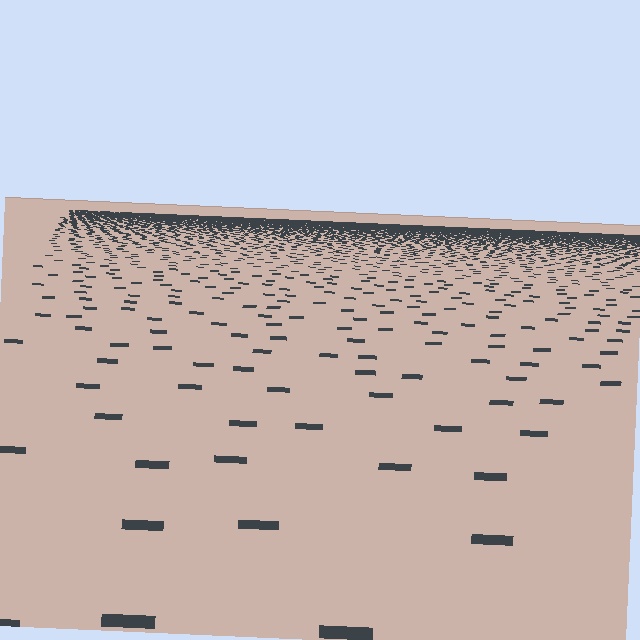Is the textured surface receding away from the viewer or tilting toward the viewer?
The surface is receding away from the viewer. Texture elements get smaller and denser toward the top.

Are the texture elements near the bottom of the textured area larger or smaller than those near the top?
Larger. Near the bottom, elements are closer to the viewer and appear at a bigger on-screen size.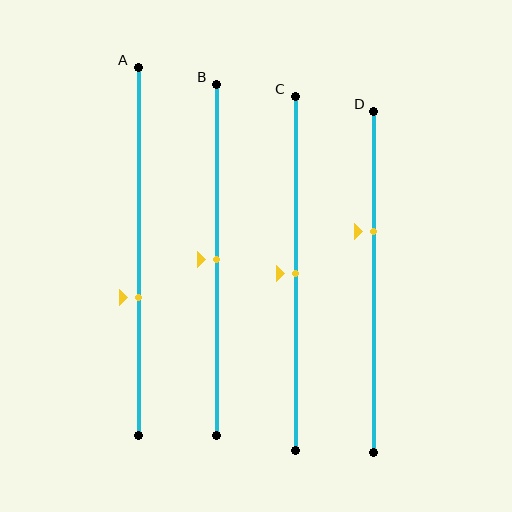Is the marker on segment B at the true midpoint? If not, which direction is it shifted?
Yes, the marker on segment B is at the true midpoint.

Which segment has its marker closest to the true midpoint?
Segment B has its marker closest to the true midpoint.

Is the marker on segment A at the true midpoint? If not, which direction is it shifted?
No, the marker on segment A is shifted downward by about 13% of the segment length.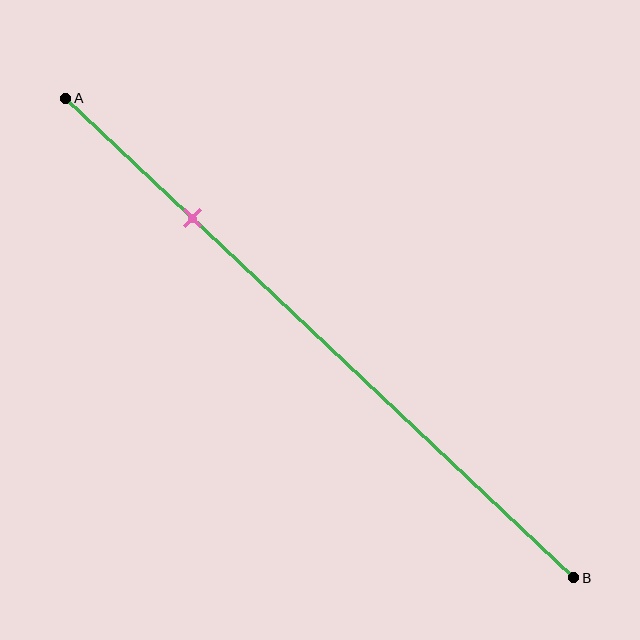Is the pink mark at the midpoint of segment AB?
No, the mark is at about 25% from A, not at the 50% midpoint.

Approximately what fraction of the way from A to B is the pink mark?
The pink mark is approximately 25% of the way from A to B.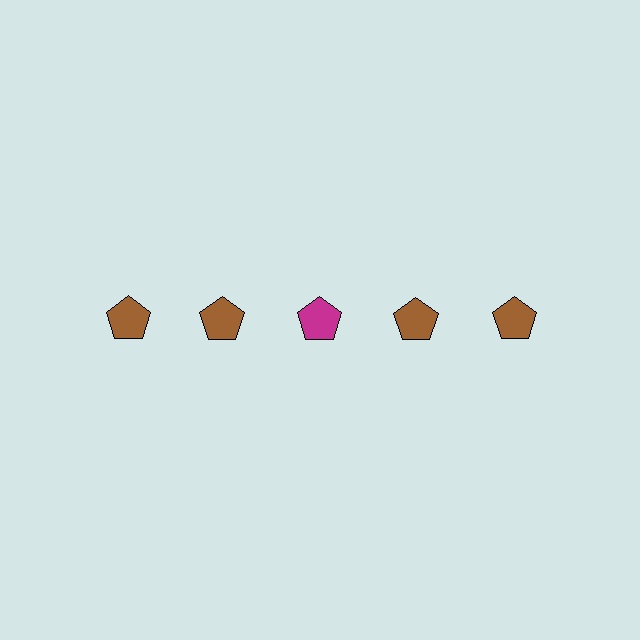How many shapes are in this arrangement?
There are 5 shapes arranged in a grid pattern.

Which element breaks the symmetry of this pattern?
The magenta pentagon in the top row, center column breaks the symmetry. All other shapes are brown pentagons.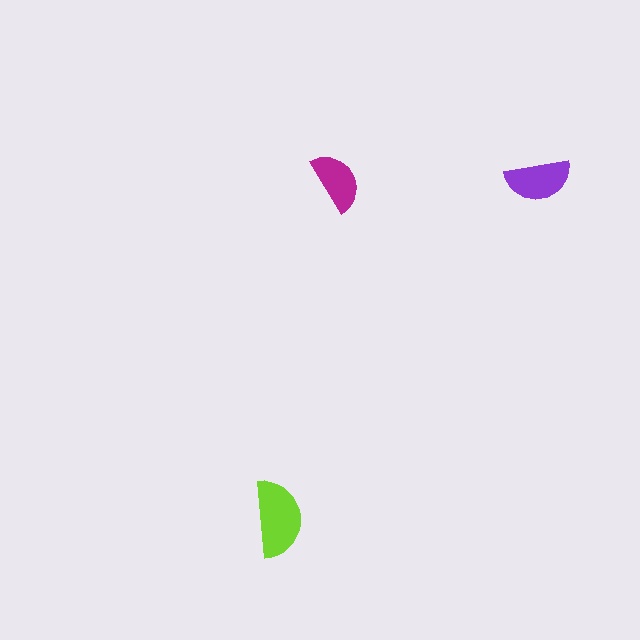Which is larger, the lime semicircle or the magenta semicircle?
The lime one.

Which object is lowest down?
The lime semicircle is bottommost.